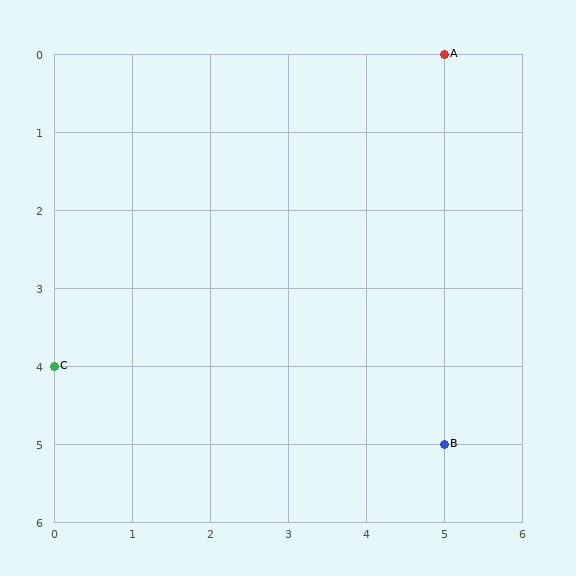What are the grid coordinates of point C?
Point C is at grid coordinates (0, 4).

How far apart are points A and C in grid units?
Points A and C are 5 columns and 4 rows apart (about 6.4 grid units diagonally).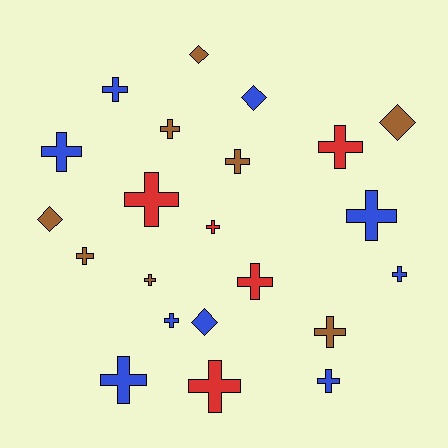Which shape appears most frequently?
Cross, with 17 objects.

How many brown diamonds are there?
There are 3 brown diamonds.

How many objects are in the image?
There are 22 objects.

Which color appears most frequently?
Blue, with 9 objects.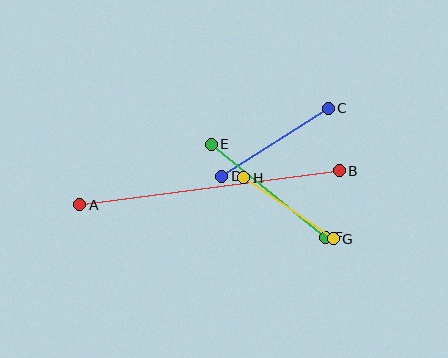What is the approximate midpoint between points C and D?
The midpoint is at approximately (275, 142) pixels.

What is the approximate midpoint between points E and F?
The midpoint is at approximately (269, 191) pixels.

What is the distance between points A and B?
The distance is approximately 262 pixels.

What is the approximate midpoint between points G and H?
The midpoint is at approximately (289, 208) pixels.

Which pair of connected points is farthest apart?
Points A and B are farthest apart.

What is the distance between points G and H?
The distance is approximately 108 pixels.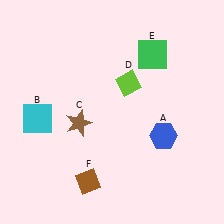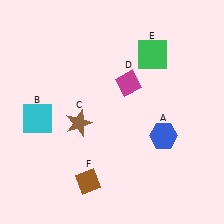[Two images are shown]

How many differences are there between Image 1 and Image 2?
There is 1 difference between the two images.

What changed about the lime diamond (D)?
In Image 1, D is lime. In Image 2, it changed to magenta.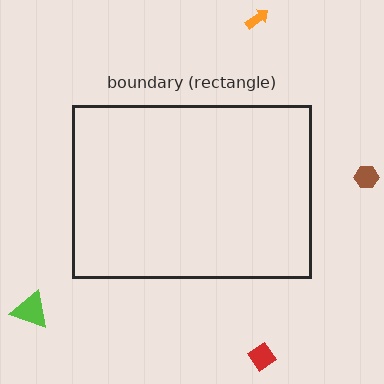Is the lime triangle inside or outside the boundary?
Outside.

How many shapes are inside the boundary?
0 inside, 4 outside.